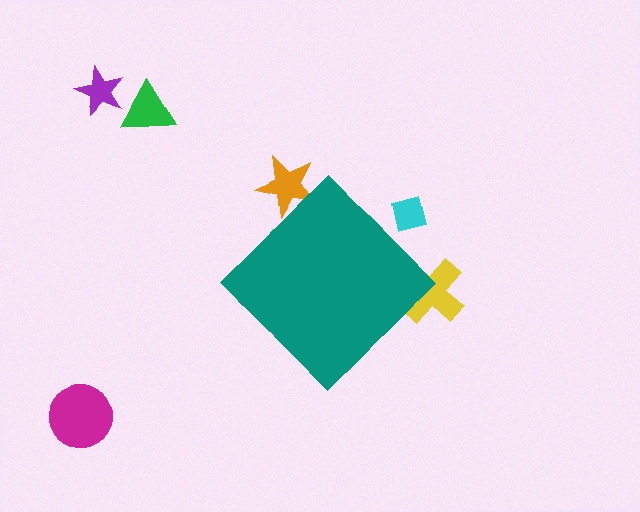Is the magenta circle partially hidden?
No, the magenta circle is fully visible.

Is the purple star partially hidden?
No, the purple star is fully visible.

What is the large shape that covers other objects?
A teal diamond.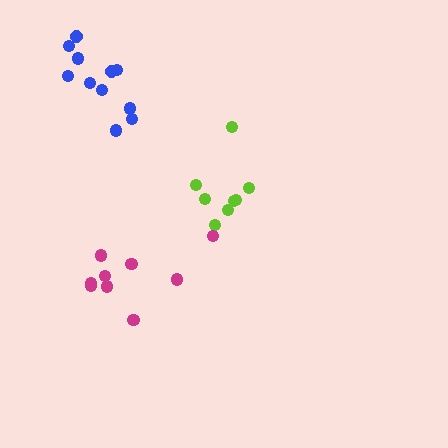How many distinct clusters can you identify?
There are 3 distinct clusters.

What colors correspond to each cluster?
The clusters are colored: lime, magenta, blue.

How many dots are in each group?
Group 1: 8 dots, Group 2: 9 dots, Group 3: 11 dots (28 total).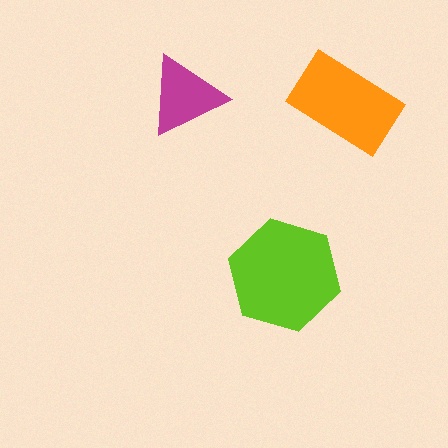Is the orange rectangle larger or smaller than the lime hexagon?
Smaller.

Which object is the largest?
The lime hexagon.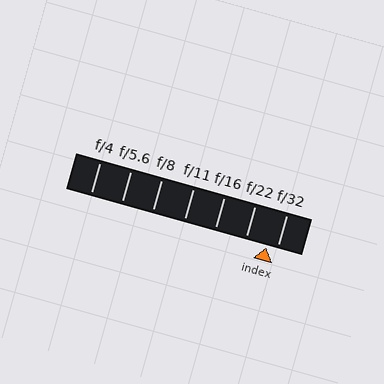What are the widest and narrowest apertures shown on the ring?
The widest aperture shown is f/4 and the narrowest is f/32.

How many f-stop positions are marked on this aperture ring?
There are 7 f-stop positions marked.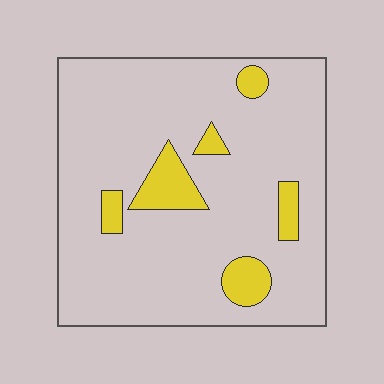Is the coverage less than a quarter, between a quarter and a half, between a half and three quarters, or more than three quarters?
Less than a quarter.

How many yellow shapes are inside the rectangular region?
6.